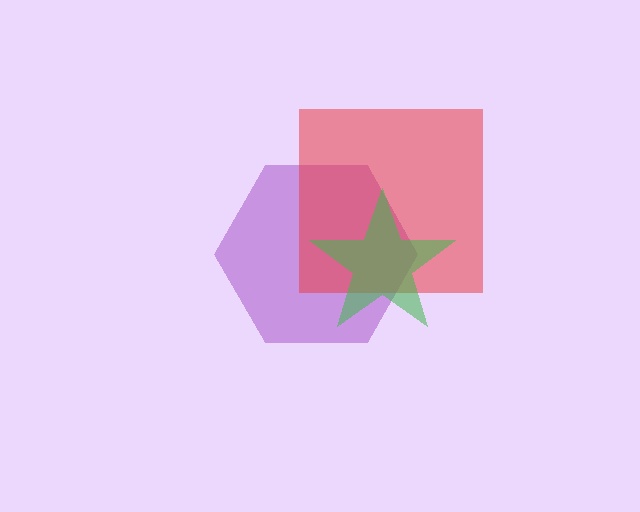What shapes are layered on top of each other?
The layered shapes are: a purple hexagon, a red square, a green star.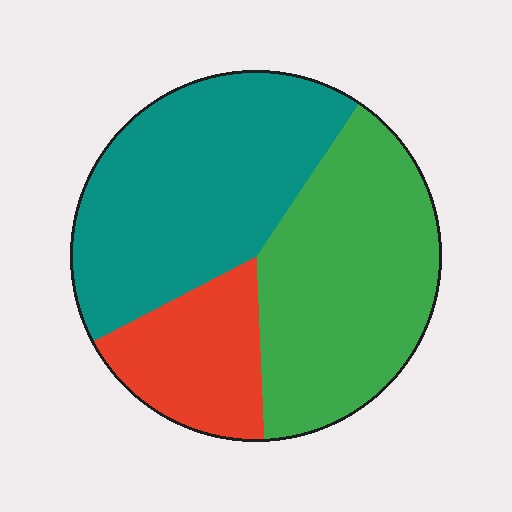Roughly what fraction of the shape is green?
Green takes up between a third and a half of the shape.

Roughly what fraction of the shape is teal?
Teal covers 42% of the shape.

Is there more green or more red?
Green.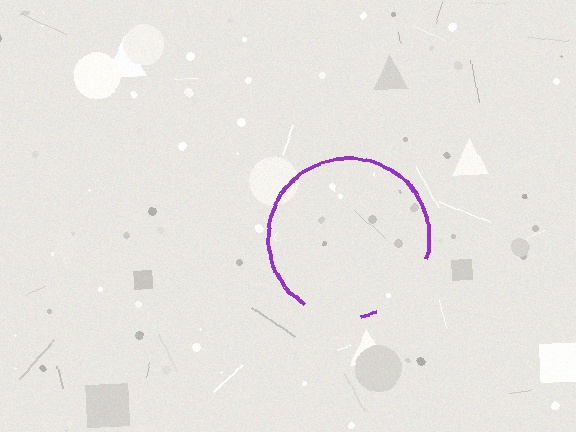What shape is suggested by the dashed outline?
The dashed outline suggests a circle.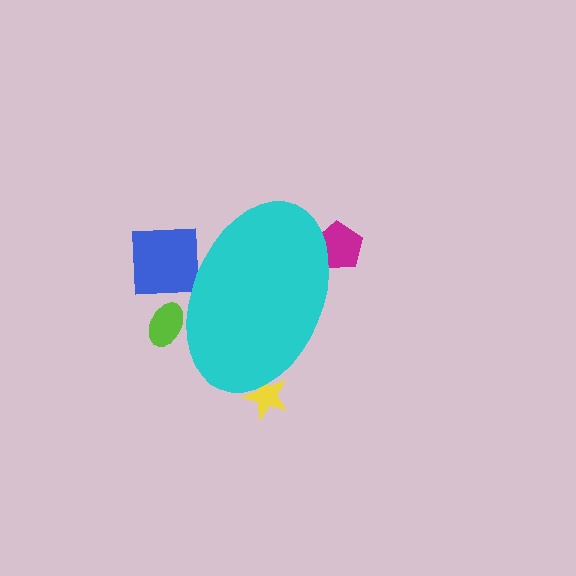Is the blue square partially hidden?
Yes, the blue square is partially hidden behind the cyan ellipse.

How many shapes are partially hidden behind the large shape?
4 shapes are partially hidden.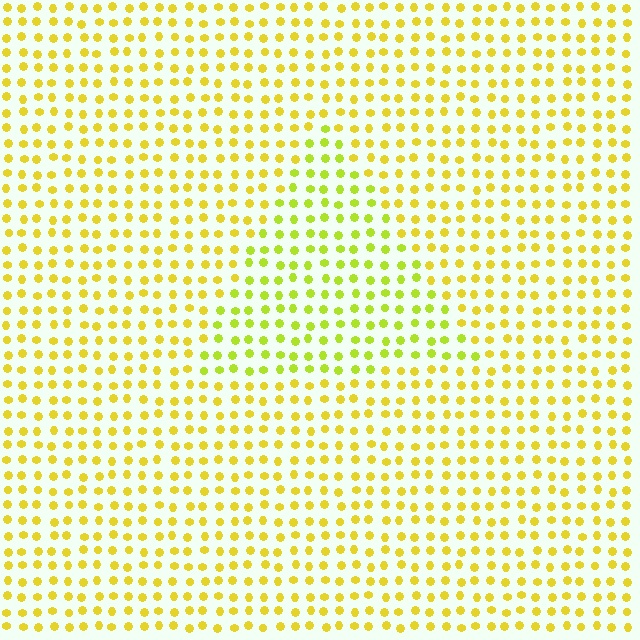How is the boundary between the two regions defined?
The boundary is defined purely by a slight shift in hue (about 23 degrees). Spacing, size, and orientation are identical on both sides.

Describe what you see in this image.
The image is filled with small yellow elements in a uniform arrangement. A triangle-shaped region is visible where the elements are tinted to a slightly different hue, forming a subtle color boundary.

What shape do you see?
I see a triangle.